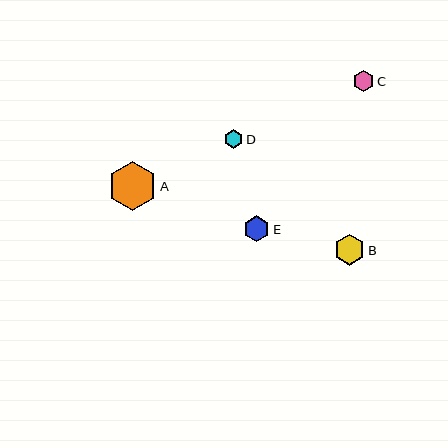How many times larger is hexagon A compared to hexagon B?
Hexagon A is approximately 1.6 times the size of hexagon B.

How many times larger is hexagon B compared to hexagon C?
Hexagon B is approximately 1.5 times the size of hexagon C.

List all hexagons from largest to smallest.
From largest to smallest: A, B, E, C, D.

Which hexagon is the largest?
Hexagon A is the largest with a size of approximately 49 pixels.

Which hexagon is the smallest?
Hexagon D is the smallest with a size of approximately 19 pixels.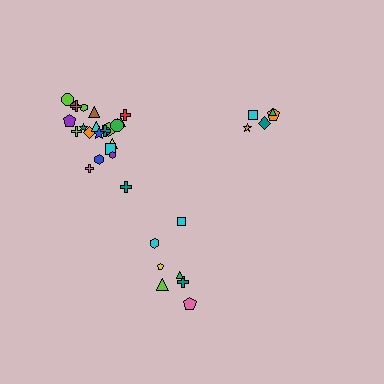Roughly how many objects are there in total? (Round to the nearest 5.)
Roughly 35 objects in total.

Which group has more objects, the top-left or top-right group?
The top-left group.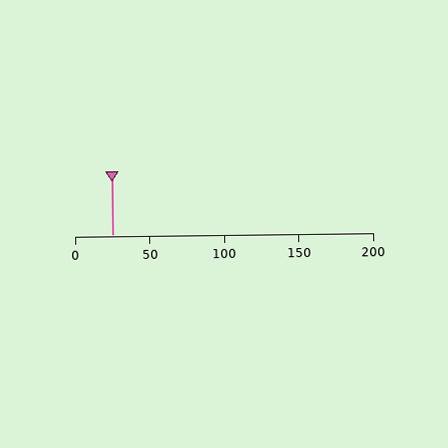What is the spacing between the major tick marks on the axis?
The major ticks are spaced 50 apart.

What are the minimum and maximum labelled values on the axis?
The axis runs from 0 to 200.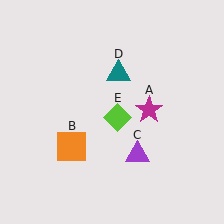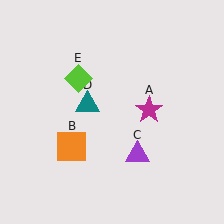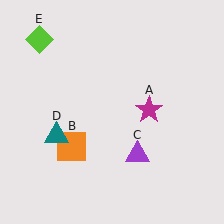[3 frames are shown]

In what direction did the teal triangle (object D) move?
The teal triangle (object D) moved down and to the left.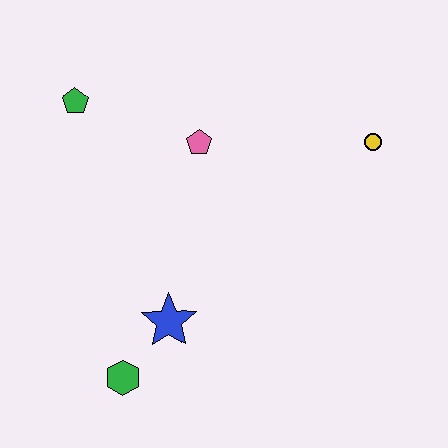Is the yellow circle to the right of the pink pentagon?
Yes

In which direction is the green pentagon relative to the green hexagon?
The green pentagon is above the green hexagon.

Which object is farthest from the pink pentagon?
The green hexagon is farthest from the pink pentagon.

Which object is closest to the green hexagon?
The blue star is closest to the green hexagon.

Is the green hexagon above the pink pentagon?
No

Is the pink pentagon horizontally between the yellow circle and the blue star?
Yes